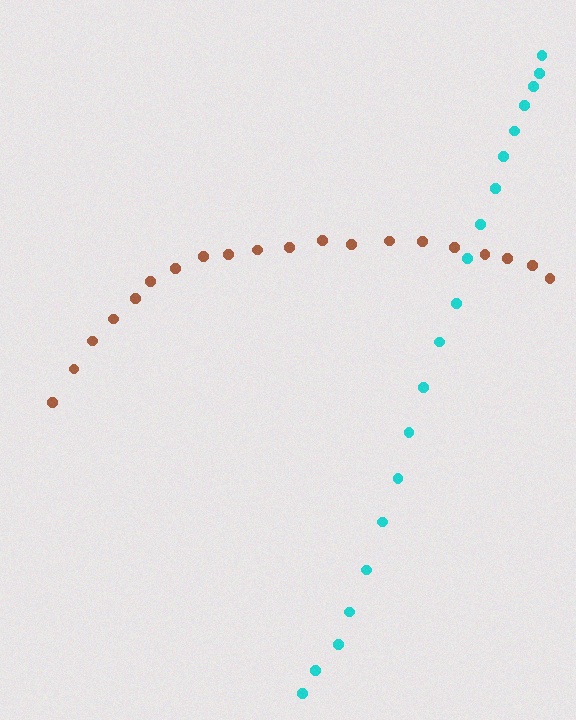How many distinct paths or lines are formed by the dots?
There are 2 distinct paths.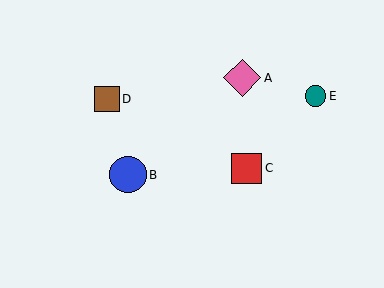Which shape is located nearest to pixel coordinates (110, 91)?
The brown square (labeled D) at (107, 99) is nearest to that location.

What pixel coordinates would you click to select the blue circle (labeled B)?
Click at (128, 175) to select the blue circle B.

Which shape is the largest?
The pink diamond (labeled A) is the largest.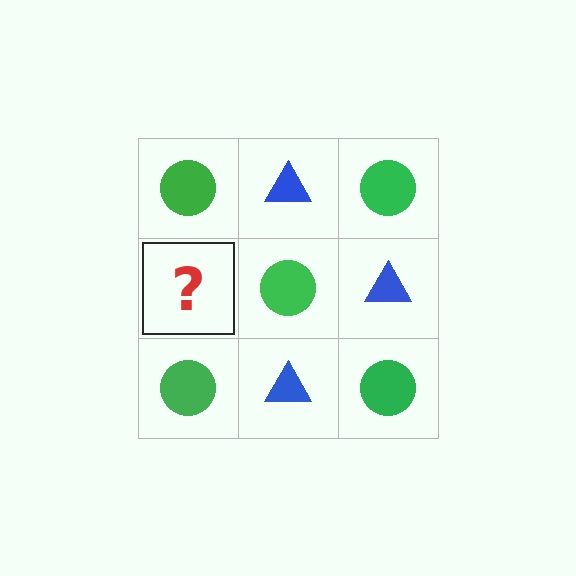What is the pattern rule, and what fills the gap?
The rule is that it alternates green circle and blue triangle in a checkerboard pattern. The gap should be filled with a blue triangle.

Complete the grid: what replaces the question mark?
The question mark should be replaced with a blue triangle.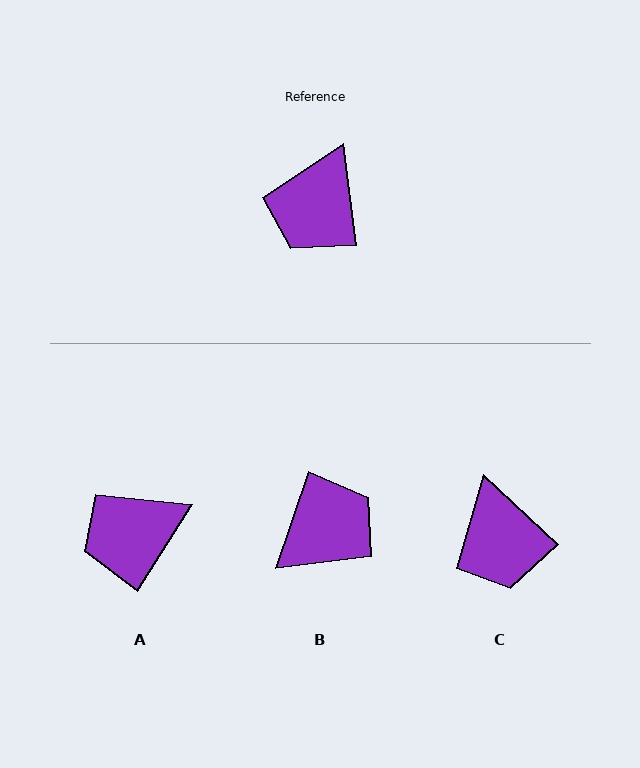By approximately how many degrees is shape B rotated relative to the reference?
Approximately 154 degrees counter-clockwise.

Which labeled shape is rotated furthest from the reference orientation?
B, about 154 degrees away.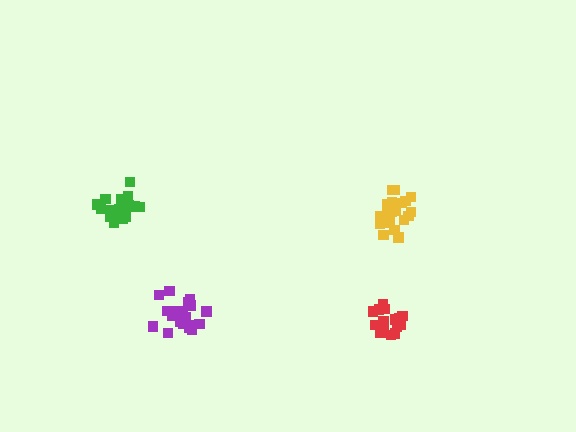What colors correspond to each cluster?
The clusters are colored: green, red, purple, yellow.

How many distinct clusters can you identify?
There are 4 distinct clusters.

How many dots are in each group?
Group 1: 21 dots, Group 2: 16 dots, Group 3: 19 dots, Group 4: 20 dots (76 total).